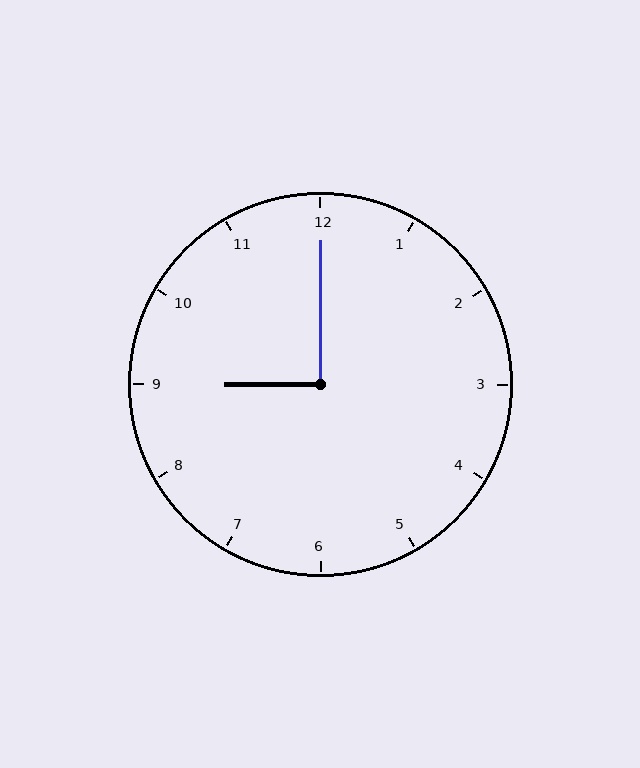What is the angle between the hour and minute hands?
Approximately 90 degrees.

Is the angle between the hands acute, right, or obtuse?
It is right.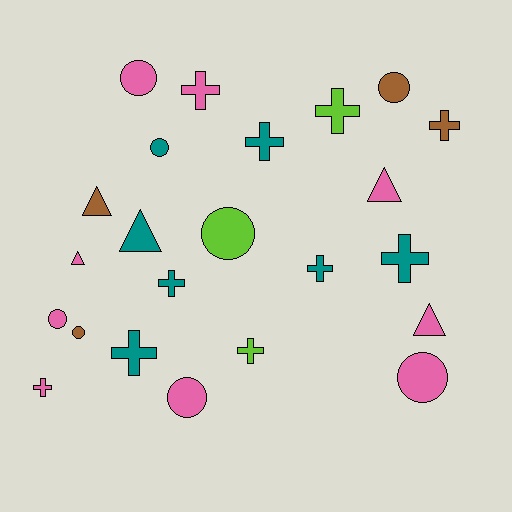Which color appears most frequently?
Pink, with 9 objects.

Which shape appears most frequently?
Cross, with 10 objects.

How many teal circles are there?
There is 1 teal circle.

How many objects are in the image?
There are 23 objects.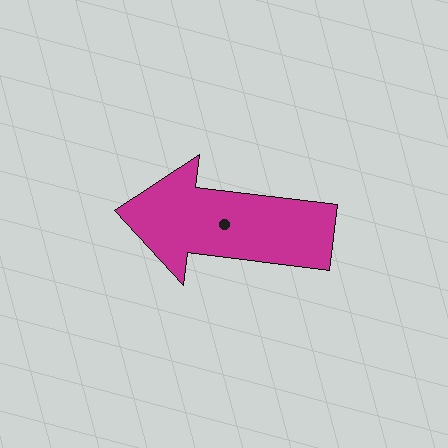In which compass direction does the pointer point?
West.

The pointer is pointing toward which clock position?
Roughly 9 o'clock.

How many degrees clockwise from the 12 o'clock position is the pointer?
Approximately 277 degrees.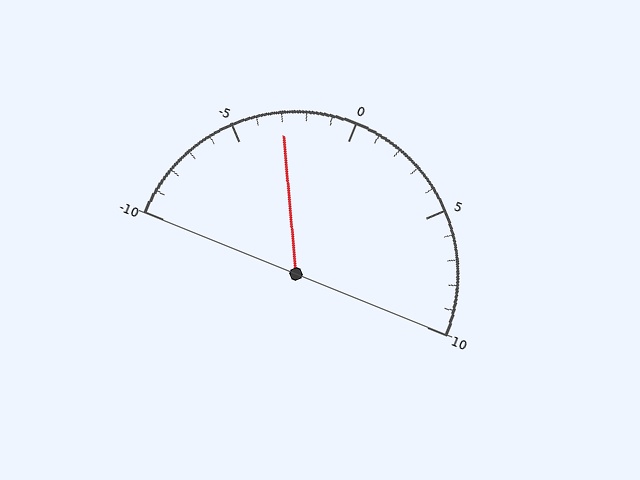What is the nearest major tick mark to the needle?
The nearest major tick mark is -5.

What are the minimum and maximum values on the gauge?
The gauge ranges from -10 to 10.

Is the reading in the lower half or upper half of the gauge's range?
The reading is in the lower half of the range (-10 to 10).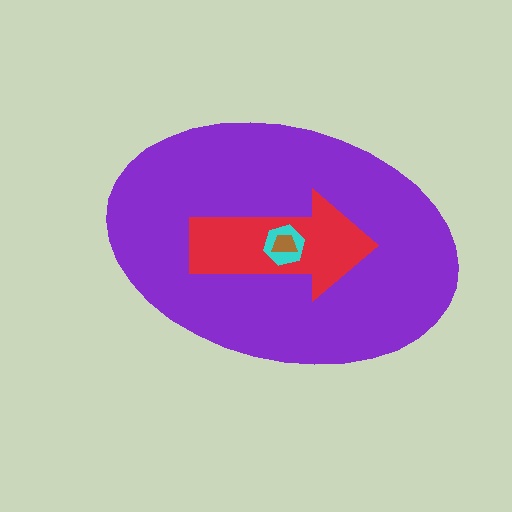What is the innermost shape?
The brown trapezoid.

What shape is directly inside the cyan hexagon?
The brown trapezoid.